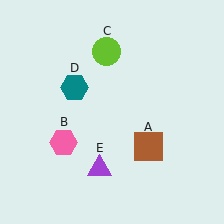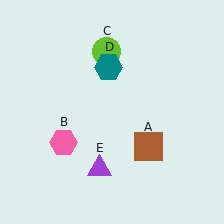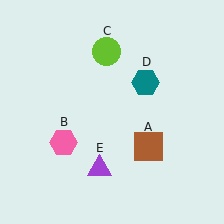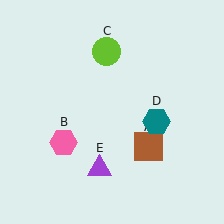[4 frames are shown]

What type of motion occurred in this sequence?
The teal hexagon (object D) rotated clockwise around the center of the scene.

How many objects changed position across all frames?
1 object changed position: teal hexagon (object D).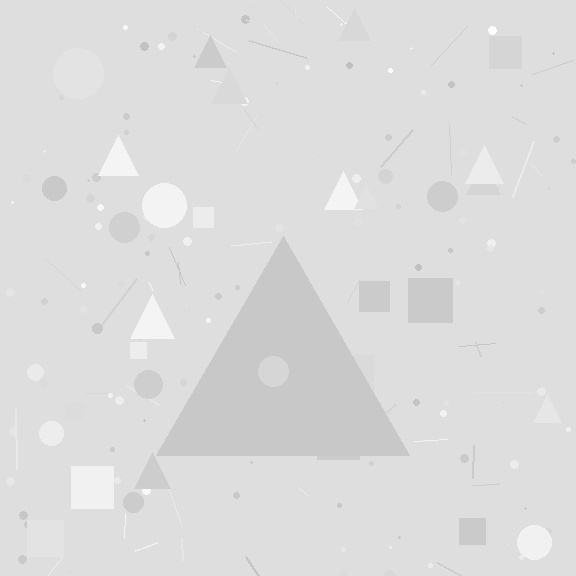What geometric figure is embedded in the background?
A triangle is embedded in the background.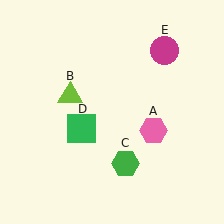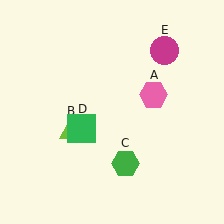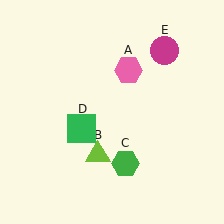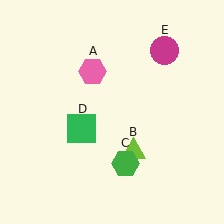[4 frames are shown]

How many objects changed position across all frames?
2 objects changed position: pink hexagon (object A), lime triangle (object B).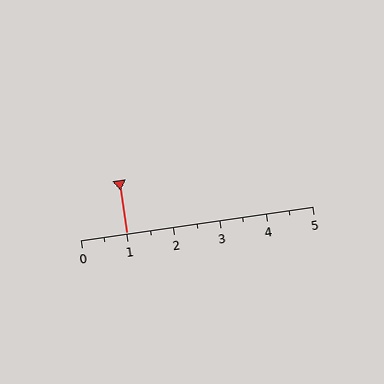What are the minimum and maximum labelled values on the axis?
The axis runs from 0 to 5.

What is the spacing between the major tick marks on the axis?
The major ticks are spaced 1 apart.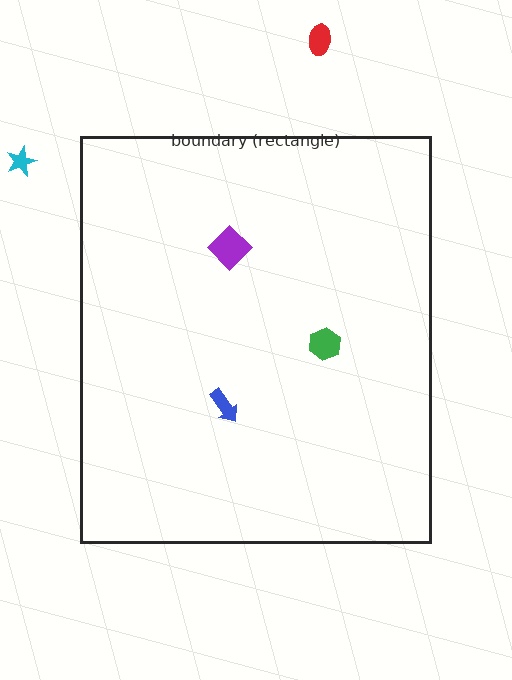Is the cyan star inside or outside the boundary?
Outside.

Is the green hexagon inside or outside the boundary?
Inside.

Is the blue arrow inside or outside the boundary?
Inside.